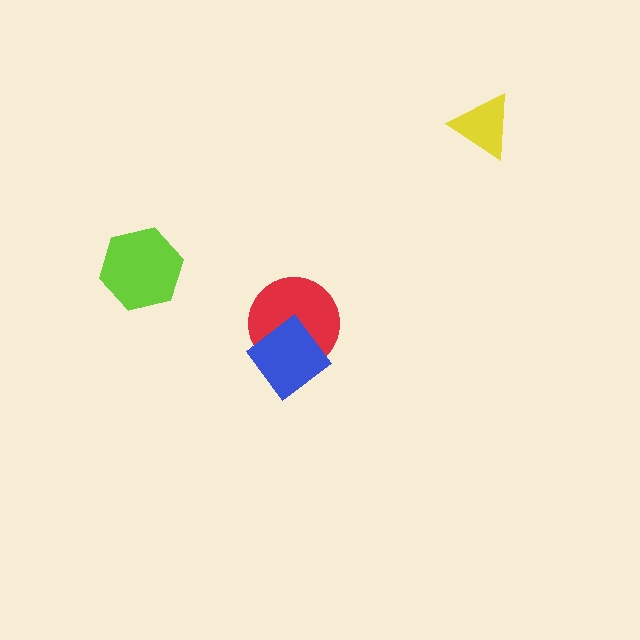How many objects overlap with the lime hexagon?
0 objects overlap with the lime hexagon.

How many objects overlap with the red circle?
1 object overlaps with the red circle.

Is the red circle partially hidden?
Yes, it is partially covered by another shape.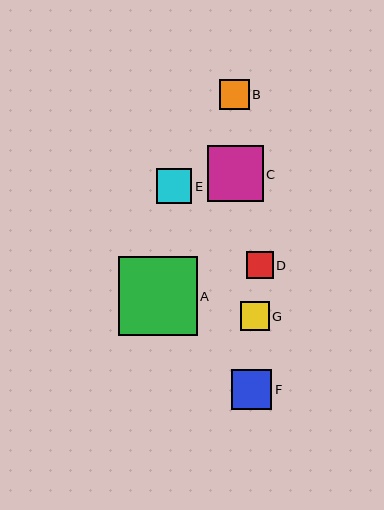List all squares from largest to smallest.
From largest to smallest: A, C, F, E, B, G, D.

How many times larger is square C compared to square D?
Square C is approximately 2.1 times the size of square D.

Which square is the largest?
Square A is the largest with a size of approximately 78 pixels.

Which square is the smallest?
Square D is the smallest with a size of approximately 27 pixels.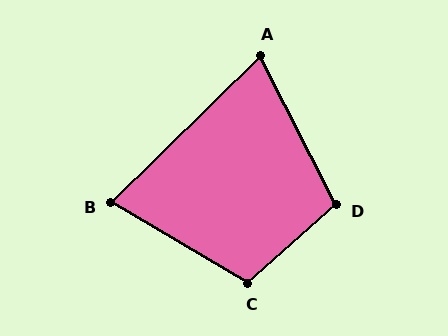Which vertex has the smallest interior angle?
A, at approximately 73 degrees.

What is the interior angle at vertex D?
Approximately 105 degrees (obtuse).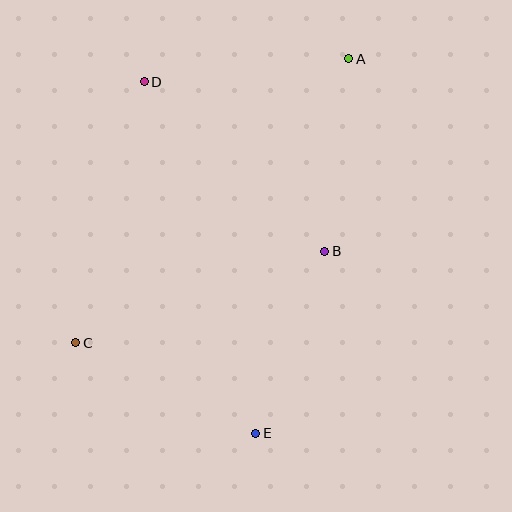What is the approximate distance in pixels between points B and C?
The distance between B and C is approximately 265 pixels.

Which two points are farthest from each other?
Points A and C are farthest from each other.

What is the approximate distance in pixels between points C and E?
The distance between C and E is approximately 202 pixels.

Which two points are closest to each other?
Points A and B are closest to each other.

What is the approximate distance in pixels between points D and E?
The distance between D and E is approximately 369 pixels.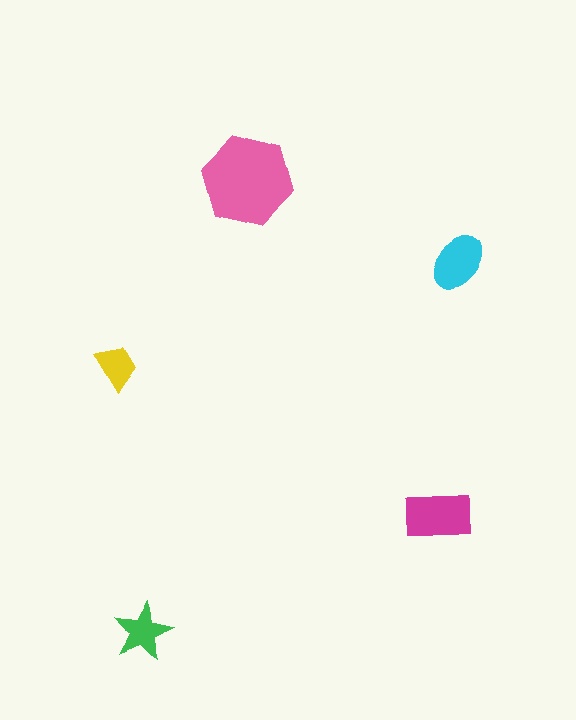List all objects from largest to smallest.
The pink hexagon, the magenta rectangle, the cyan ellipse, the green star, the yellow trapezoid.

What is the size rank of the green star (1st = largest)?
4th.